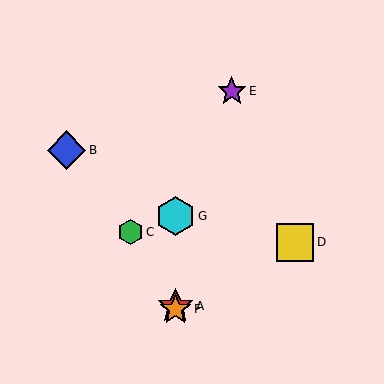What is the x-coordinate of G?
Object G is at x≈175.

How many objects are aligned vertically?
3 objects (A, F, G) are aligned vertically.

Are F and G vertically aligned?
Yes, both are at x≈175.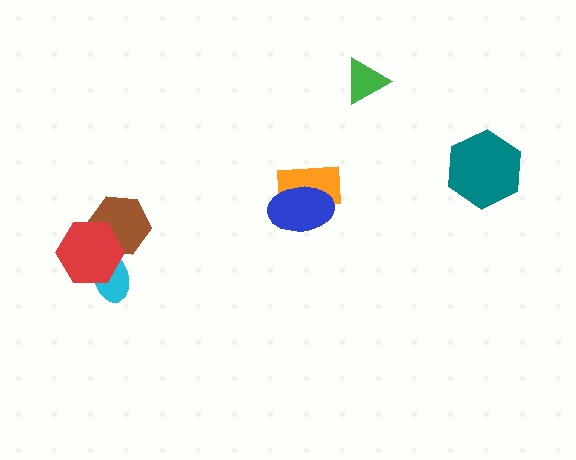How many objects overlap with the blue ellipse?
1 object overlaps with the blue ellipse.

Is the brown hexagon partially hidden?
Yes, it is partially covered by another shape.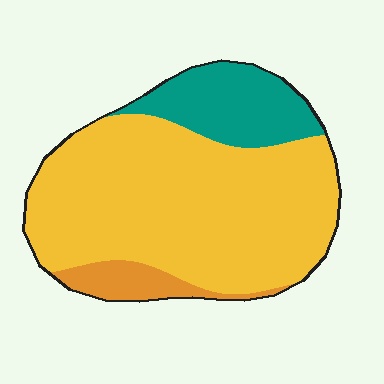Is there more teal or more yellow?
Yellow.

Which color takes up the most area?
Yellow, at roughly 75%.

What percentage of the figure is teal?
Teal takes up about one fifth (1/5) of the figure.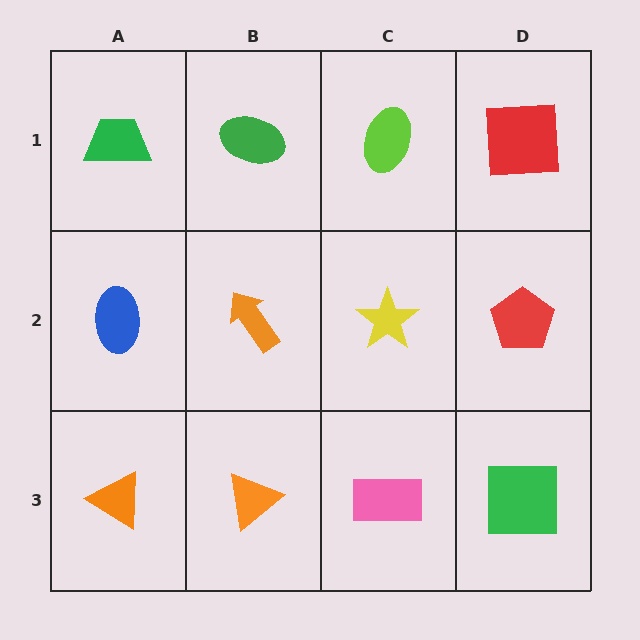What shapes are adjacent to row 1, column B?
An orange arrow (row 2, column B), a green trapezoid (row 1, column A), a lime ellipse (row 1, column C).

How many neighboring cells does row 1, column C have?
3.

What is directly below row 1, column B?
An orange arrow.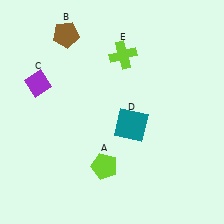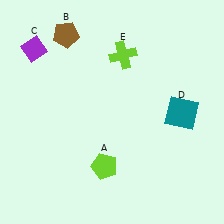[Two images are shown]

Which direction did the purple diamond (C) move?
The purple diamond (C) moved up.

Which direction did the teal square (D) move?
The teal square (D) moved right.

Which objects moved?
The objects that moved are: the purple diamond (C), the teal square (D).